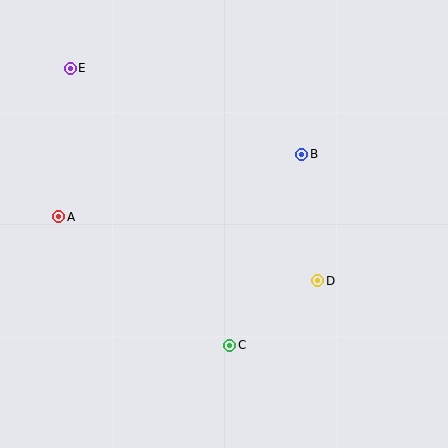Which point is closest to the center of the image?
Point B at (302, 154) is closest to the center.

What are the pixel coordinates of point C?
Point C is at (230, 345).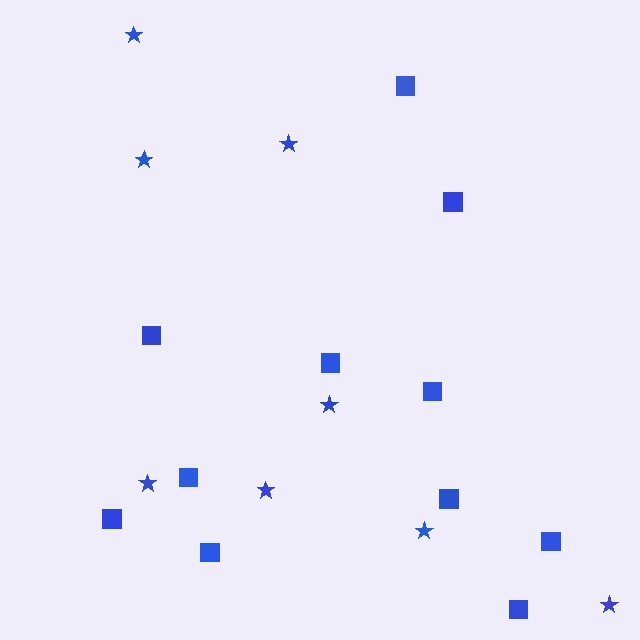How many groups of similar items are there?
There are 2 groups: one group of stars (8) and one group of squares (11).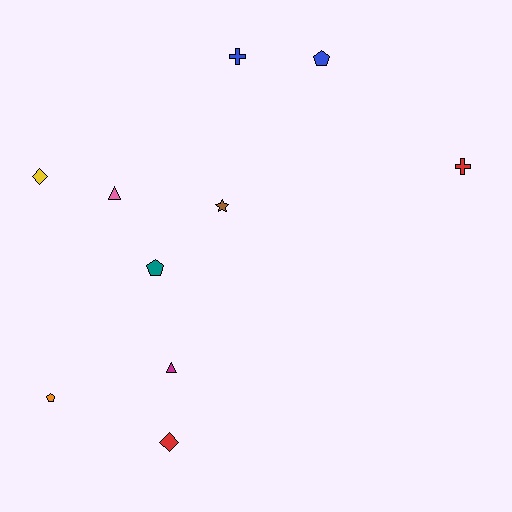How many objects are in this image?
There are 10 objects.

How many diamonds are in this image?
There are 2 diamonds.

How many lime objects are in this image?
There are no lime objects.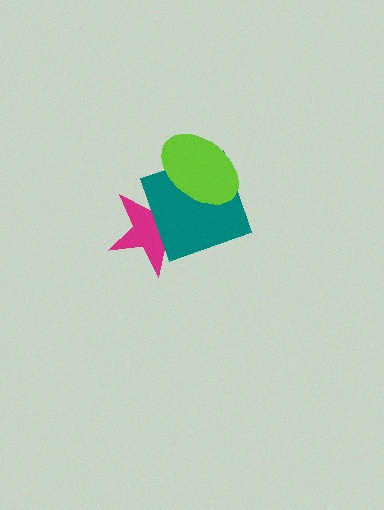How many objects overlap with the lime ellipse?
2 objects overlap with the lime ellipse.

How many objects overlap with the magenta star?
2 objects overlap with the magenta star.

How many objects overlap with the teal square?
2 objects overlap with the teal square.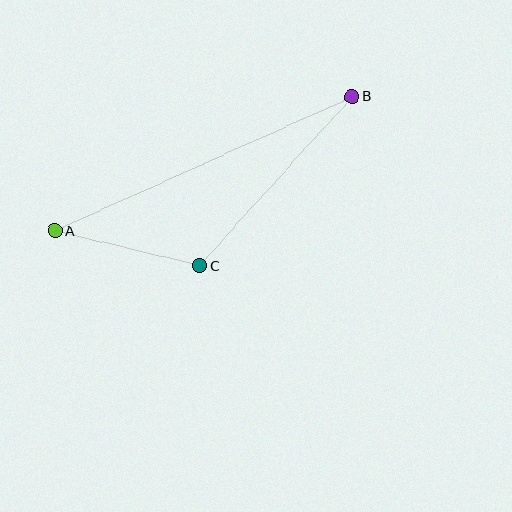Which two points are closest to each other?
Points A and C are closest to each other.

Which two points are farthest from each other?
Points A and B are farthest from each other.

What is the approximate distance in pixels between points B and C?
The distance between B and C is approximately 227 pixels.